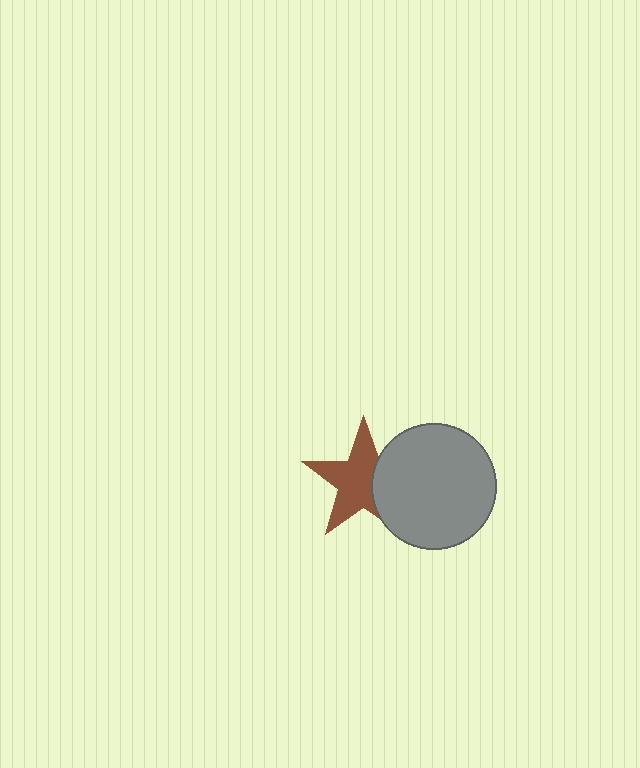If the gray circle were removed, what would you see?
You would see the complete brown star.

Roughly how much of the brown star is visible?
Most of it is visible (roughly 66%).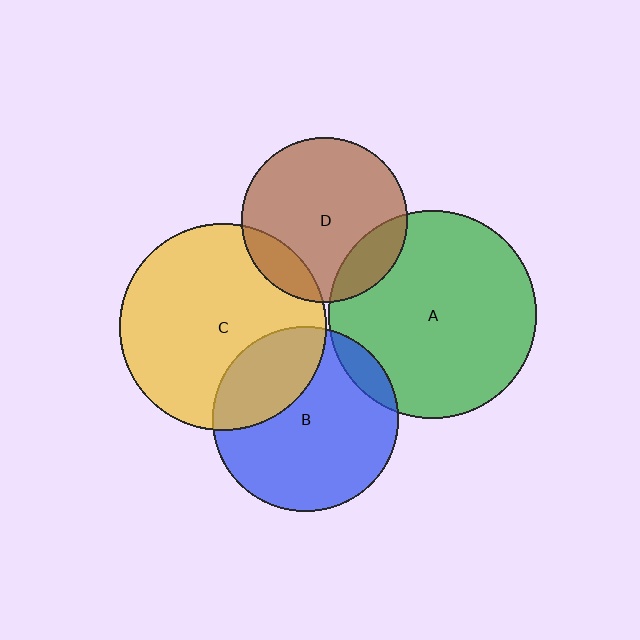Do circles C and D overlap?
Yes.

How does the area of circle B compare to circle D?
Approximately 1.3 times.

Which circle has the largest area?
Circle A (green).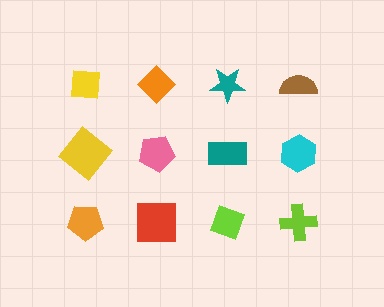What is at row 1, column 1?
A yellow square.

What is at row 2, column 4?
A cyan hexagon.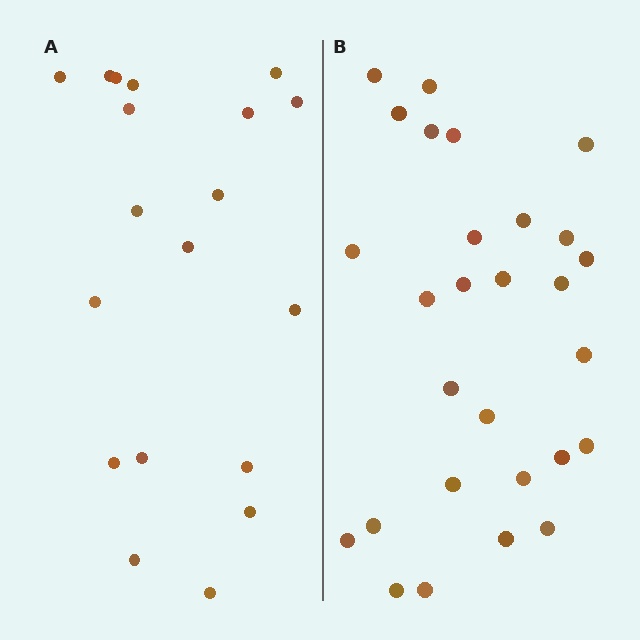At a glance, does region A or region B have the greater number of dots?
Region B (the right region) has more dots.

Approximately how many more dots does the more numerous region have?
Region B has roughly 8 or so more dots than region A.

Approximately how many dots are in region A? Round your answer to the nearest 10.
About 20 dots. (The exact count is 19, which rounds to 20.)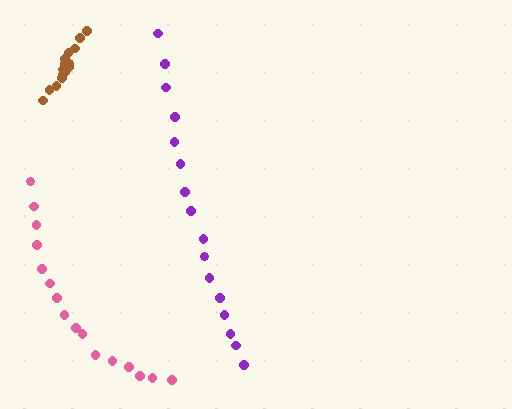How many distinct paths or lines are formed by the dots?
There are 3 distinct paths.